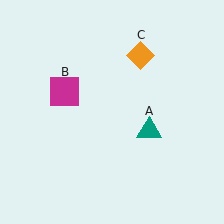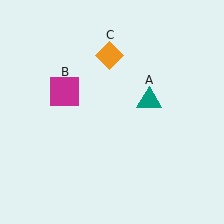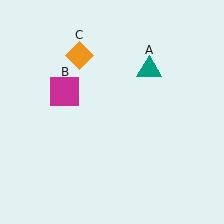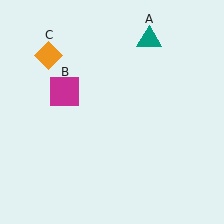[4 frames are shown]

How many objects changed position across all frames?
2 objects changed position: teal triangle (object A), orange diamond (object C).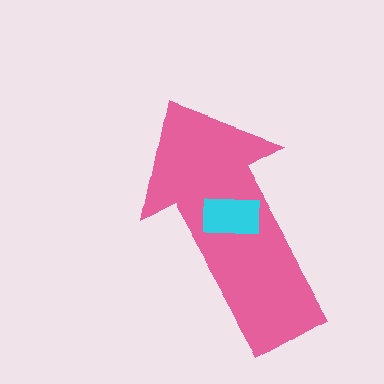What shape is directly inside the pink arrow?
The cyan rectangle.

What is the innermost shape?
The cyan rectangle.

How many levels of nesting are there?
2.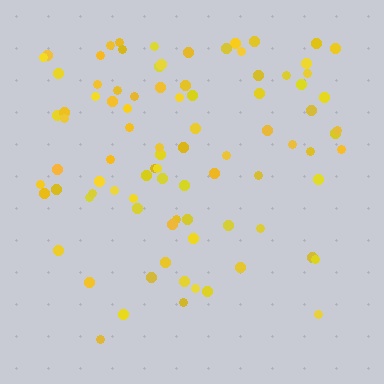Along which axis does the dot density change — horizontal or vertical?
Vertical.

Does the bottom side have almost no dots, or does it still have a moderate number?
Still a moderate number, just noticeably fewer than the top.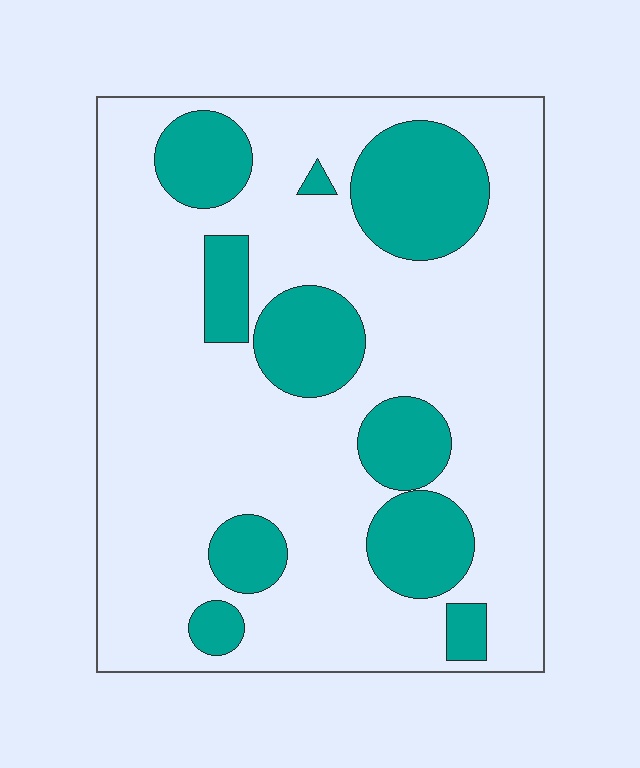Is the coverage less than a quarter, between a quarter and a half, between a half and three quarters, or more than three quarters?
Between a quarter and a half.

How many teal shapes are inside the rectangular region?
10.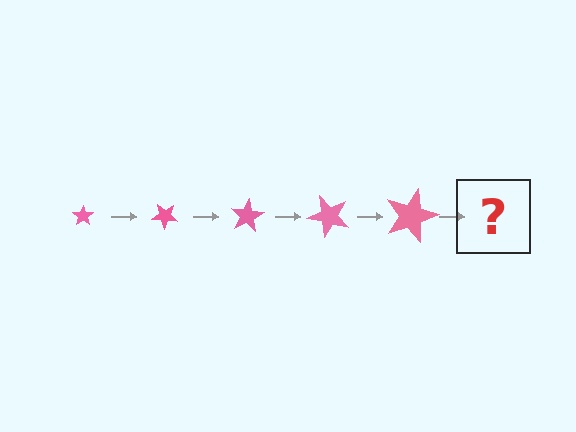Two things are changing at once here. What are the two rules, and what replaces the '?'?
The two rules are that the star grows larger each step and it rotates 40 degrees each step. The '?' should be a star, larger than the previous one and rotated 200 degrees from the start.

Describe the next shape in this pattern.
It should be a star, larger than the previous one and rotated 200 degrees from the start.